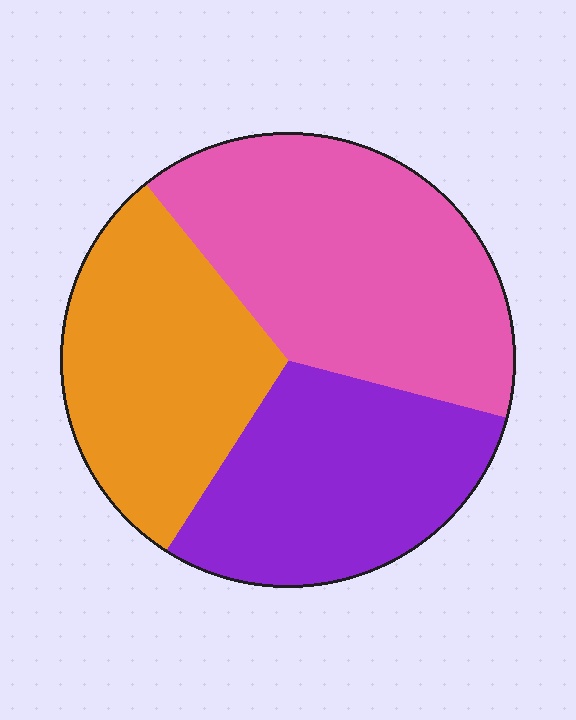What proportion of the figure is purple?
Purple covers 30% of the figure.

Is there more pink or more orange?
Pink.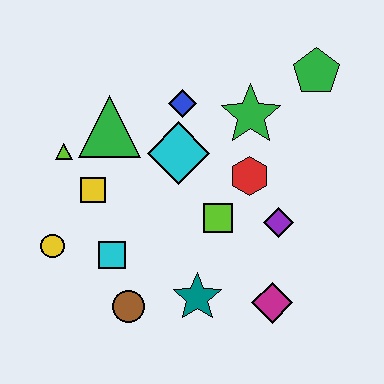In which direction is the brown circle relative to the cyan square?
The brown circle is below the cyan square.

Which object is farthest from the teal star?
The green pentagon is farthest from the teal star.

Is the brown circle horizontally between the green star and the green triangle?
Yes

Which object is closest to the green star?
The red hexagon is closest to the green star.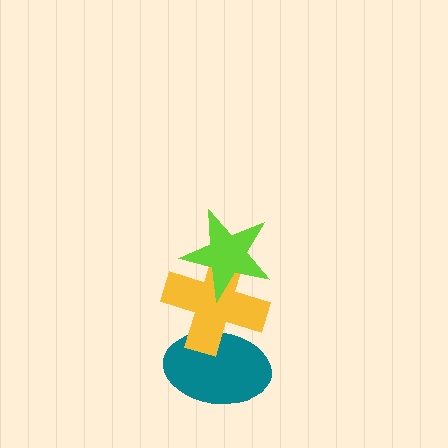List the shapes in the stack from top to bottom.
From top to bottom: the lime star, the yellow cross, the teal ellipse.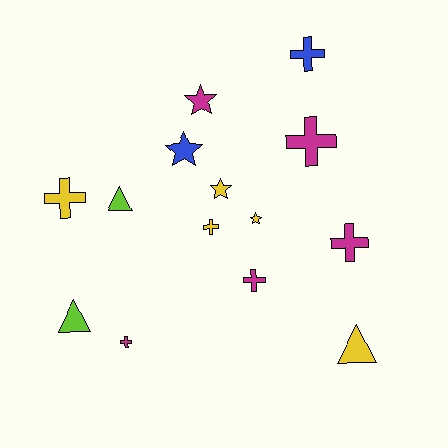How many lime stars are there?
There are no lime stars.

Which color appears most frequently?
Yellow, with 5 objects.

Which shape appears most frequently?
Cross, with 7 objects.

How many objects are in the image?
There are 14 objects.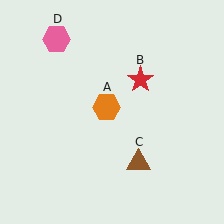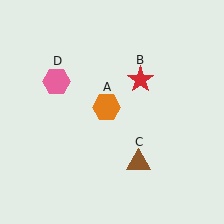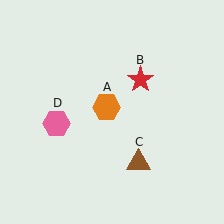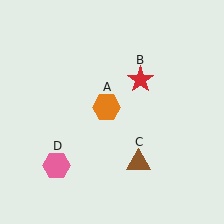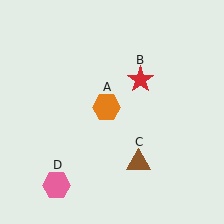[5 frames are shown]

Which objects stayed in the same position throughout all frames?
Orange hexagon (object A) and red star (object B) and brown triangle (object C) remained stationary.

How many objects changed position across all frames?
1 object changed position: pink hexagon (object D).